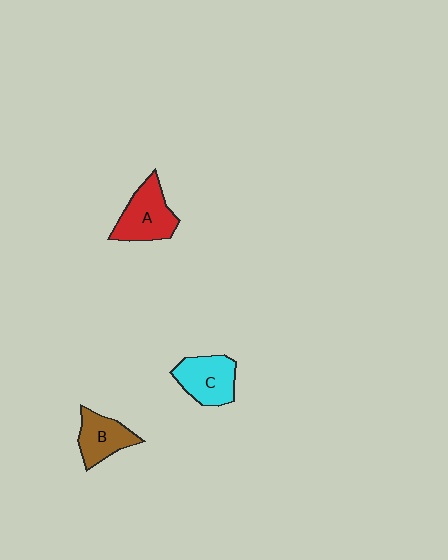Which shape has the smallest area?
Shape B (brown).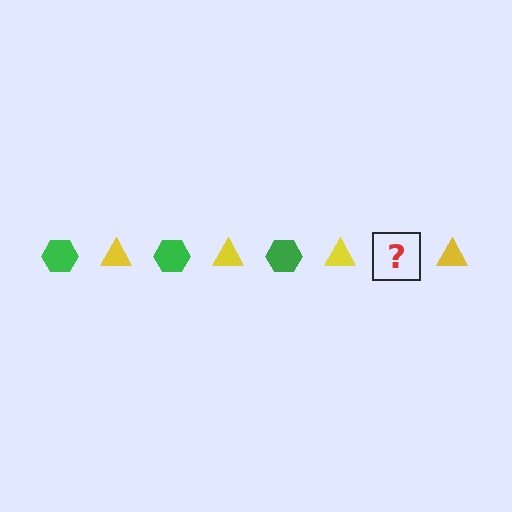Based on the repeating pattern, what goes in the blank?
The blank should be a green hexagon.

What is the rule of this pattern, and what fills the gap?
The rule is that the pattern alternates between green hexagon and yellow triangle. The gap should be filled with a green hexagon.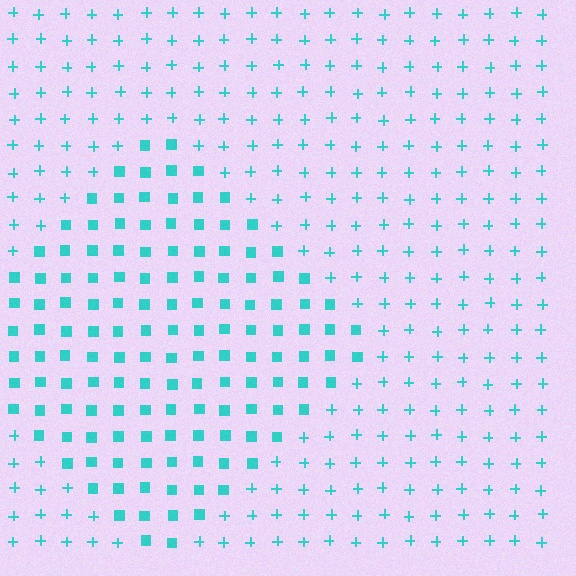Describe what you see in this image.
The image is filled with small cyan elements arranged in a uniform grid. A diamond-shaped region contains squares, while the surrounding area contains plus signs. The boundary is defined purely by the change in element shape.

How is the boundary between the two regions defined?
The boundary is defined by a change in element shape: squares inside vs. plus signs outside. All elements share the same color and spacing.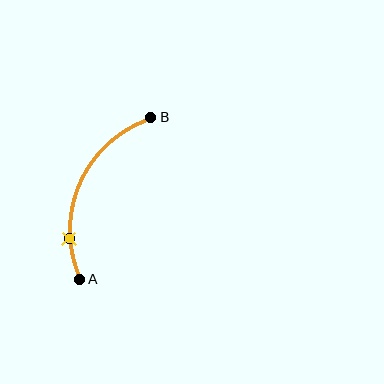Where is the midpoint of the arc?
The arc midpoint is the point on the curve farthest from the straight line joining A and B. It sits to the left of that line.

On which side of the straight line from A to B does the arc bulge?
The arc bulges to the left of the straight line connecting A and B.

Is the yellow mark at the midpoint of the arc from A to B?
No. The yellow mark lies on the arc but is closer to endpoint A. The arc midpoint would be at the point on the curve equidistant along the arc from both A and B.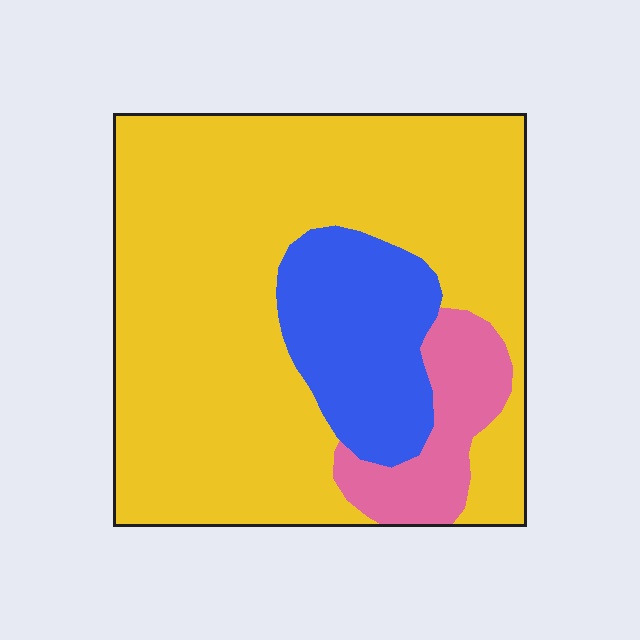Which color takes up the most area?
Yellow, at roughly 70%.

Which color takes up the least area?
Pink, at roughly 10%.